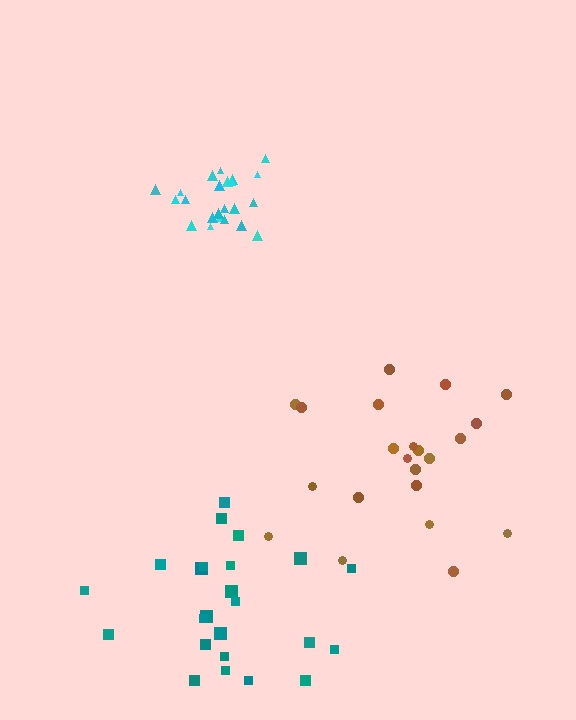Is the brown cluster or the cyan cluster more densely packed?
Cyan.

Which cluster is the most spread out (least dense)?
Brown.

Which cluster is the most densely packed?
Cyan.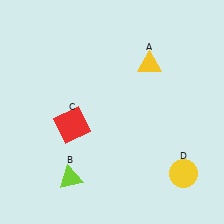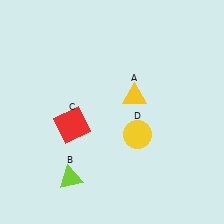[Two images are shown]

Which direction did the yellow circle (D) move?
The yellow circle (D) moved left.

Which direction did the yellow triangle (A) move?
The yellow triangle (A) moved down.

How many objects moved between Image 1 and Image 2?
2 objects moved between the two images.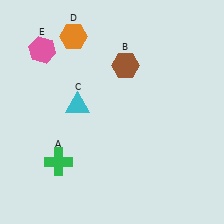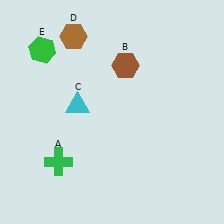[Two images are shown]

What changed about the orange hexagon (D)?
In Image 1, D is orange. In Image 2, it changed to brown.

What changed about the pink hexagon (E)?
In Image 1, E is pink. In Image 2, it changed to green.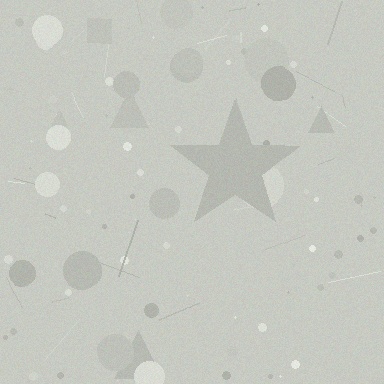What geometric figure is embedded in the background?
A star is embedded in the background.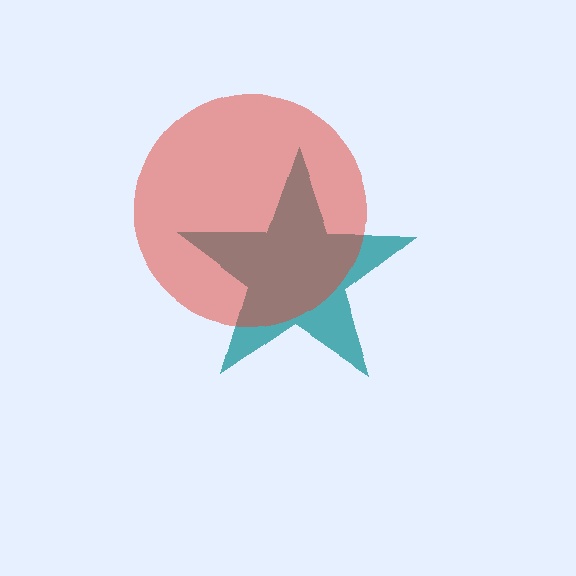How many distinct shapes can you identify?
There are 2 distinct shapes: a teal star, a red circle.